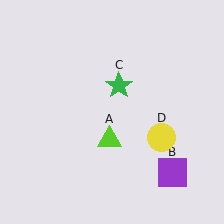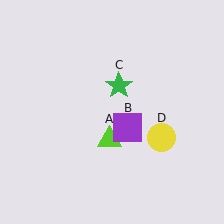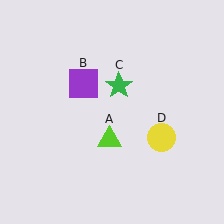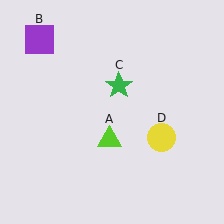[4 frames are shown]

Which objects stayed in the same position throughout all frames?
Lime triangle (object A) and green star (object C) and yellow circle (object D) remained stationary.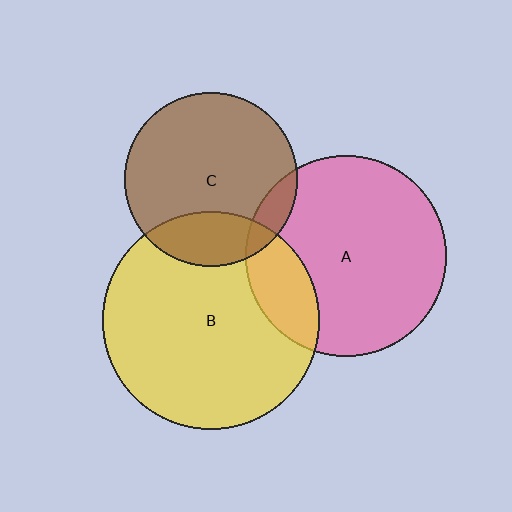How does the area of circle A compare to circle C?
Approximately 1.3 times.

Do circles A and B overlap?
Yes.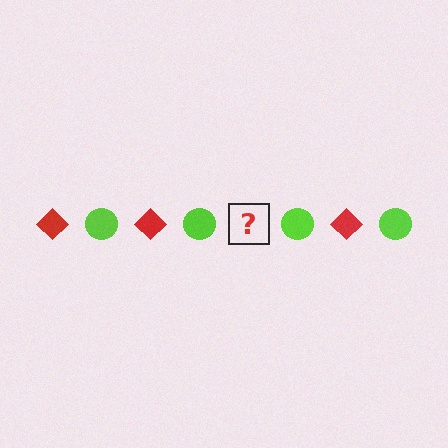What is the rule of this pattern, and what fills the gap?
The rule is that the pattern alternates between red diamond and lime circle. The gap should be filled with a red diamond.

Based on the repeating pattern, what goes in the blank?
The blank should be a red diamond.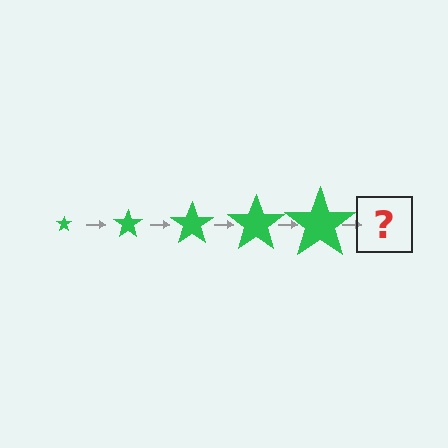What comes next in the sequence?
The next element should be a green star, larger than the previous one.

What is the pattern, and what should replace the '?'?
The pattern is that the star gets progressively larger each step. The '?' should be a green star, larger than the previous one.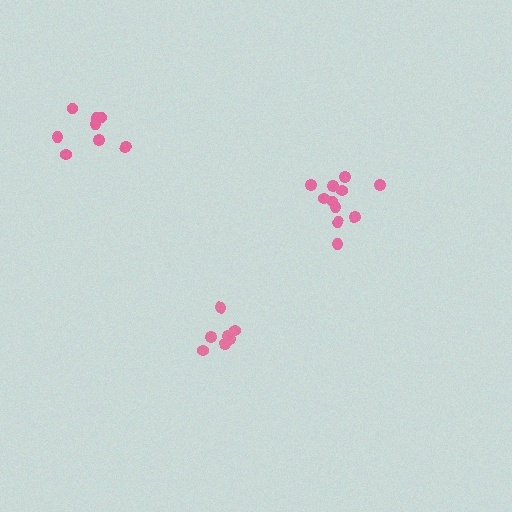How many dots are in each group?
Group 1: 11 dots, Group 2: 7 dots, Group 3: 8 dots (26 total).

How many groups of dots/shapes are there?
There are 3 groups.